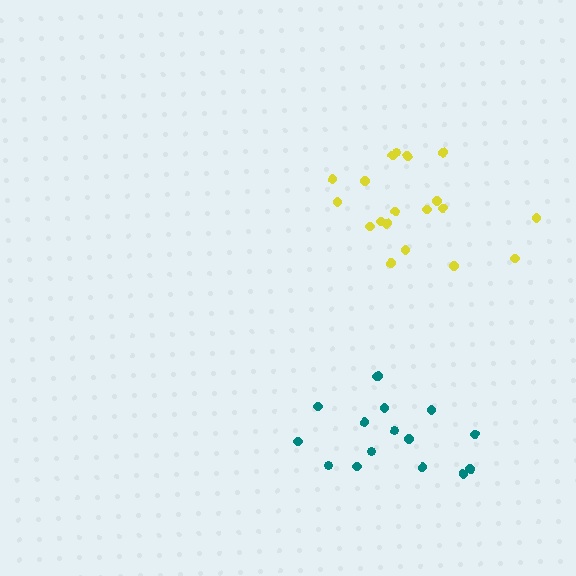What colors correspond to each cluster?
The clusters are colored: teal, yellow.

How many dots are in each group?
Group 1: 16 dots, Group 2: 19 dots (35 total).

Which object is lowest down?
The teal cluster is bottommost.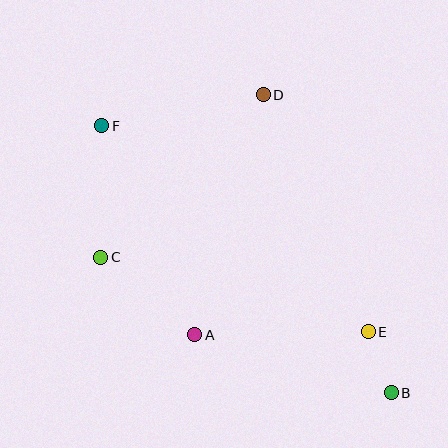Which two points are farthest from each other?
Points B and F are farthest from each other.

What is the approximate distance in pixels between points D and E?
The distance between D and E is approximately 259 pixels.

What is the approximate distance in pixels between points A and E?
The distance between A and E is approximately 174 pixels.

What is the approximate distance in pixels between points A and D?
The distance between A and D is approximately 250 pixels.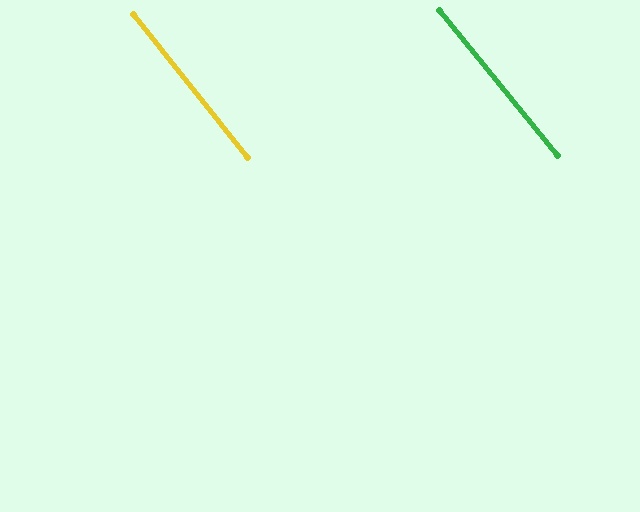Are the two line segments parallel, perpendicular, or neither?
Parallel — their directions differ by only 0.3°.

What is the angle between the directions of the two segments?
Approximately 0 degrees.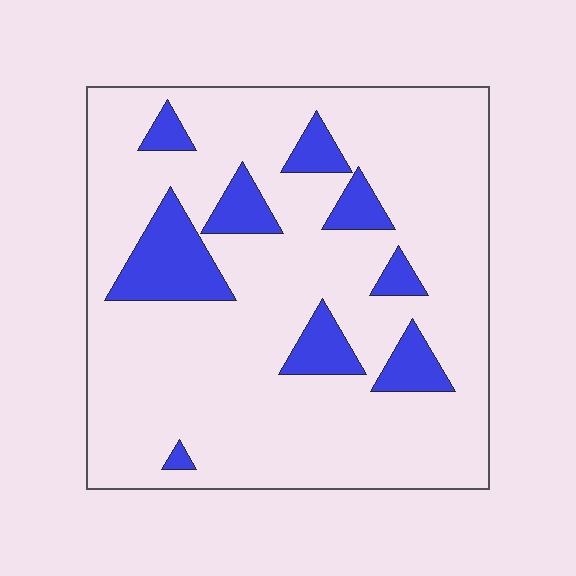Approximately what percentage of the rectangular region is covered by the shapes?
Approximately 15%.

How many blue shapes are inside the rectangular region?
9.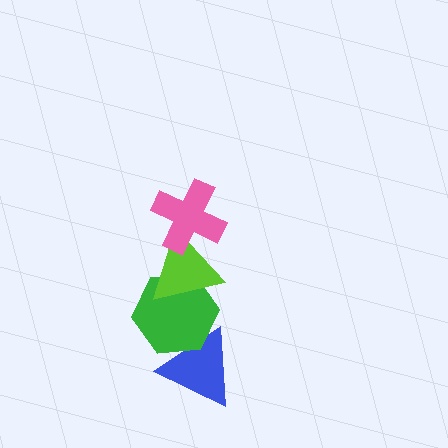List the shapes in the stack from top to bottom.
From top to bottom: the pink cross, the lime triangle, the green hexagon, the blue triangle.